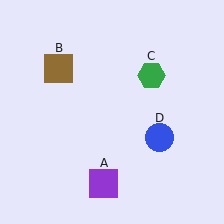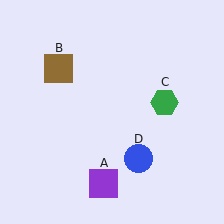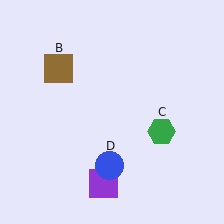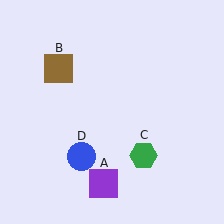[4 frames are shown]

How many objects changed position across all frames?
2 objects changed position: green hexagon (object C), blue circle (object D).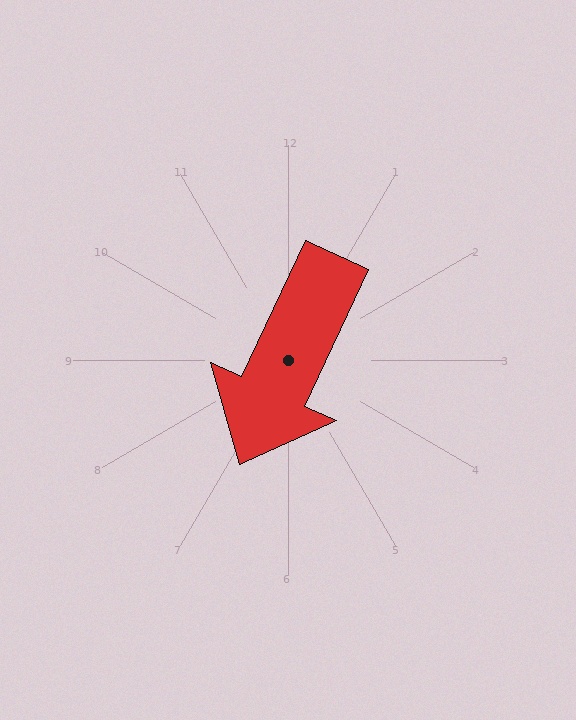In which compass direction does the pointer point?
Southwest.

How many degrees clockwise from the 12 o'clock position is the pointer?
Approximately 205 degrees.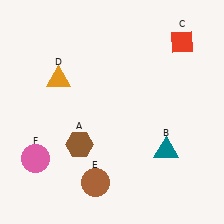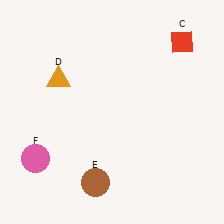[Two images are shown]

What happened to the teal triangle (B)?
The teal triangle (B) was removed in Image 2. It was in the bottom-right area of Image 1.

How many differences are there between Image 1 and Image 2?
There are 2 differences between the two images.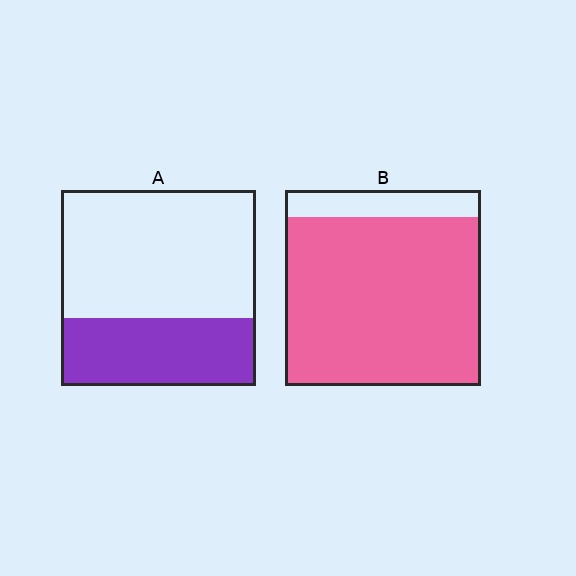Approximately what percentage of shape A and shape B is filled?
A is approximately 35% and B is approximately 85%.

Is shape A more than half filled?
No.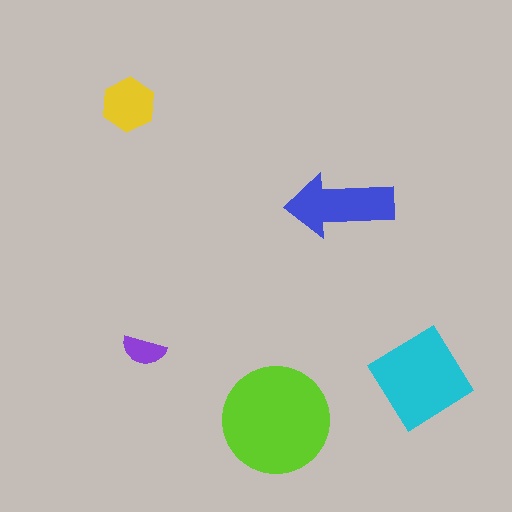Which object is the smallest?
The purple semicircle.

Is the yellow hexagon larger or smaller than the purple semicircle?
Larger.